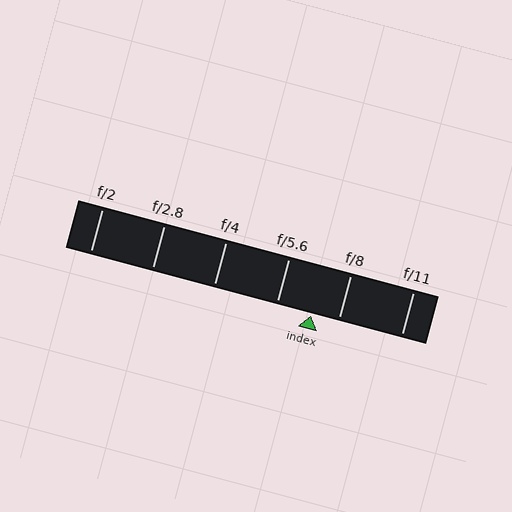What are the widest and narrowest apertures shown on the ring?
The widest aperture shown is f/2 and the narrowest is f/11.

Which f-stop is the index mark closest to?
The index mark is closest to f/8.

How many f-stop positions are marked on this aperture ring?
There are 6 f-stop positions marked.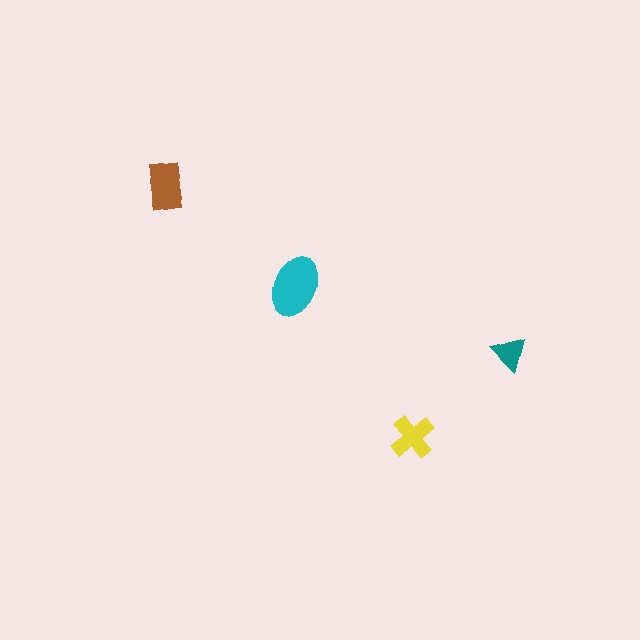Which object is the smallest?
The teal triangle.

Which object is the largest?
The cyan ellipse.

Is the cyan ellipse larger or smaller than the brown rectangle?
Larger.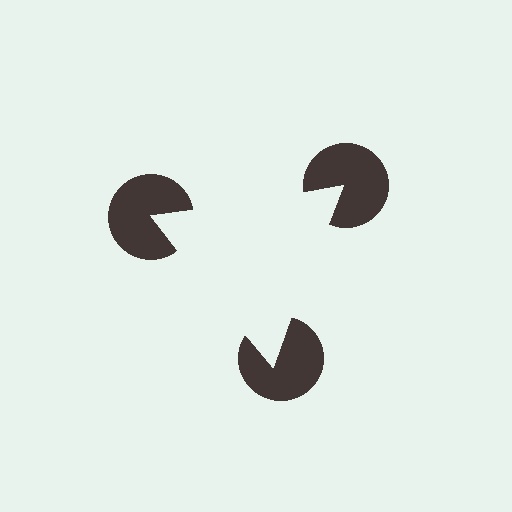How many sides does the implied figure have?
3 sides.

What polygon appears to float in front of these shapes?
An illusory triangle — its edges are inferred from the aligned wedge cuts in the pac-man discs, not physically drawn.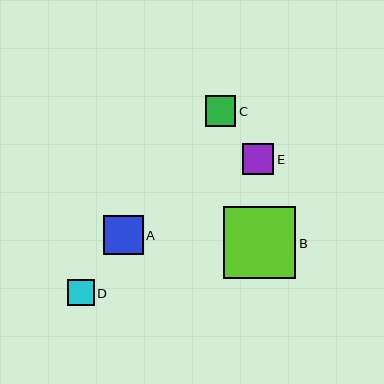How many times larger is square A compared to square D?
Square A is approximately 1.5 times the size of square D.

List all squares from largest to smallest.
From largest to smallest: B, A, E, C, D.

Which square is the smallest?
Square D is the smallest with a size of approximately 26 pixels.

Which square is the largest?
Square B is the largest with a size of approximately 72 pixels.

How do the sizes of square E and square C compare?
Square E and square C are approximately the same size.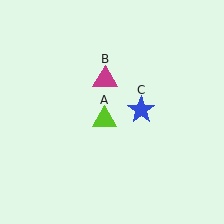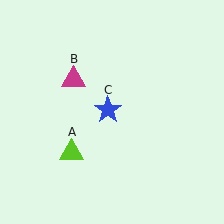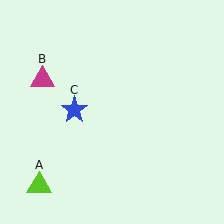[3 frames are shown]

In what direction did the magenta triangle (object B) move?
The magenta triangle (object B) moved left.